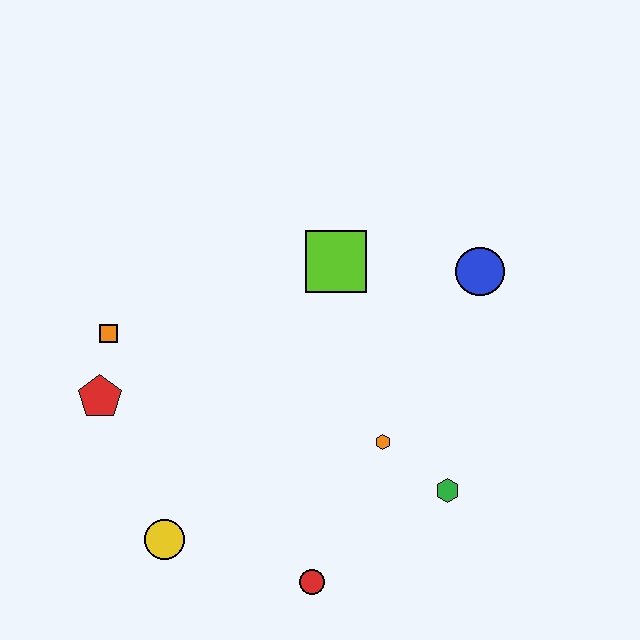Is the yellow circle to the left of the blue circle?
Yes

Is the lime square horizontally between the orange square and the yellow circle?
No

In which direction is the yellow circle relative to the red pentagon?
The yellow circle is below the red pentagon.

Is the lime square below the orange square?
No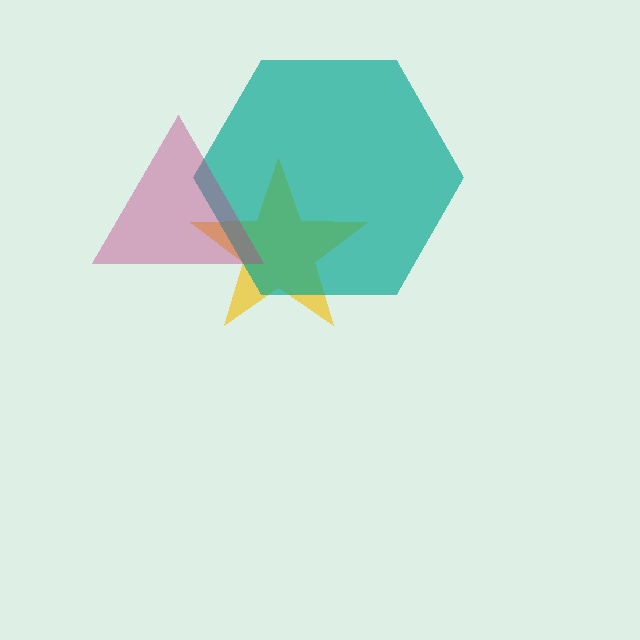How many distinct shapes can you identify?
There are 3 distinct shapes: a yellow star, a teal hexagon, a magenta triangle.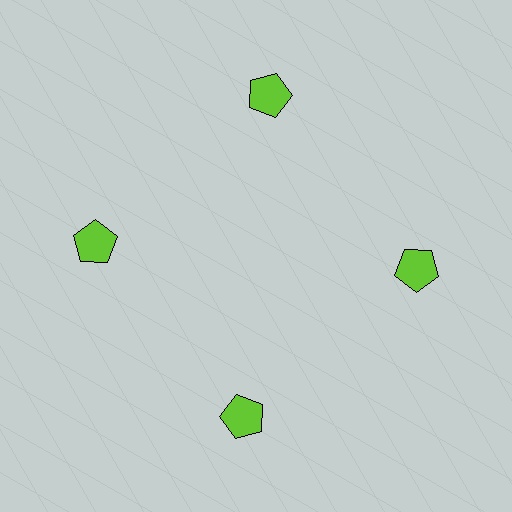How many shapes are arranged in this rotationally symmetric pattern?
There are 4 shapes, arranged in 4 groups of 1.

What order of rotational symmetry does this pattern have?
This pattern has 4-fold rotational symmetry.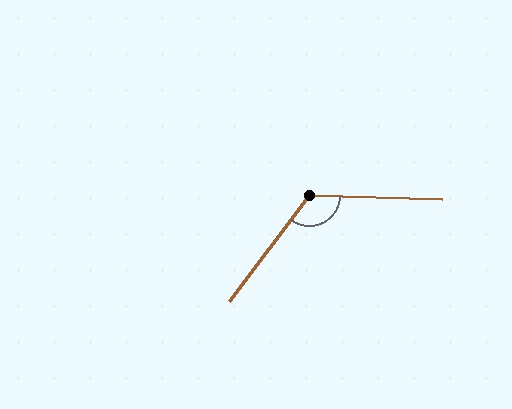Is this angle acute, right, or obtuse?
It is obtuse.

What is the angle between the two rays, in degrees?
Approximately 125 degrees.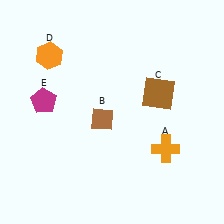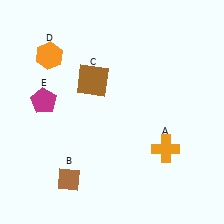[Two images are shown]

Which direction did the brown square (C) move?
The brown square (C) moved left.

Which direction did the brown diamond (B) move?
The brown diamond (B) moved down.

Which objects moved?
The objects that moved are: the brown diamond (B), the brown square (C).